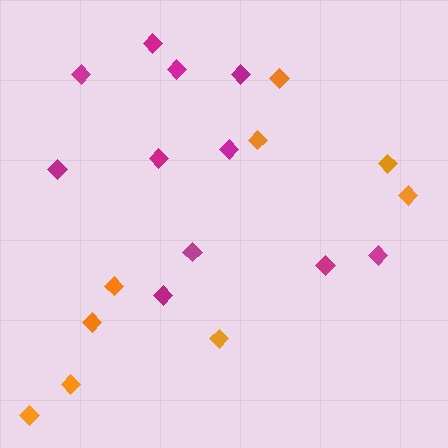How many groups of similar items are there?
There are 2 groups: one group of orange diamonds (9) and one group of magenta diamonds (11).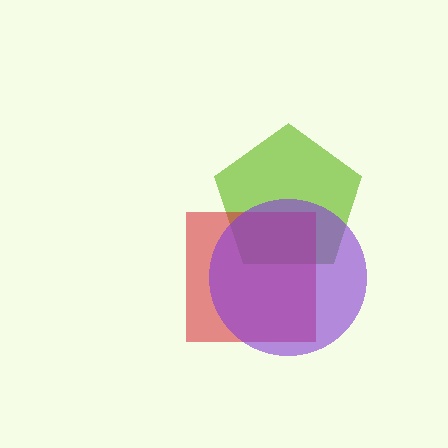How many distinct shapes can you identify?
There are 3 distinct shapes: a lime pentagon, a red square, a purple circle.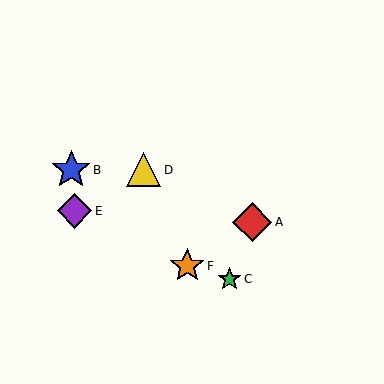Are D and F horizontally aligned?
No, D is at y≈170 and F is at y≈266.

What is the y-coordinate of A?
Object A is at y≈222.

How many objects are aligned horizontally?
2 objects (B, D) are aligned horizontally.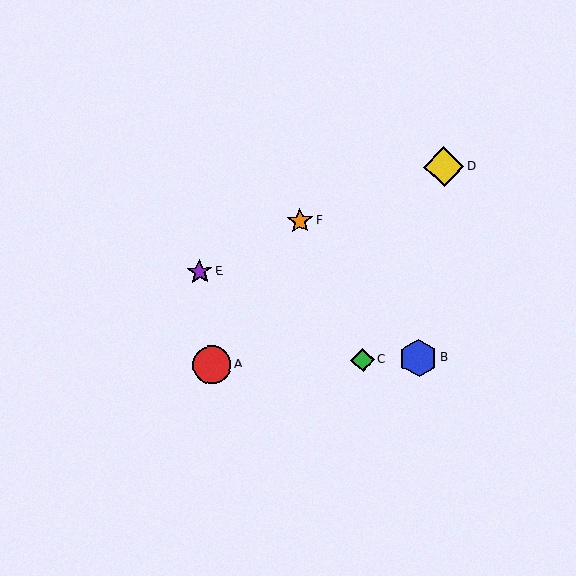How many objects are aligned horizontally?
3 objects (A, B, C) are aligned horizontally.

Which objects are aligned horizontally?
Objects A, B, C are aligned horizontally.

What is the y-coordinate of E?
Object E is at y≈272.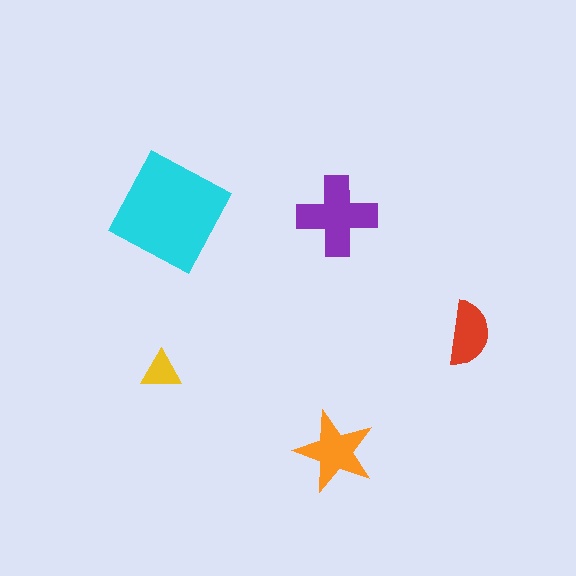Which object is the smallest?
The yellow triangle.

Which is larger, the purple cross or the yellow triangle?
The purple cross.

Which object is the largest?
The cyan square.